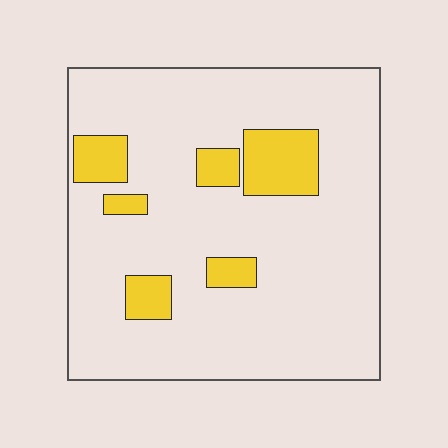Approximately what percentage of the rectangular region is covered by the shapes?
Approximately 15%.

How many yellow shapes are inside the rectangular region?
6.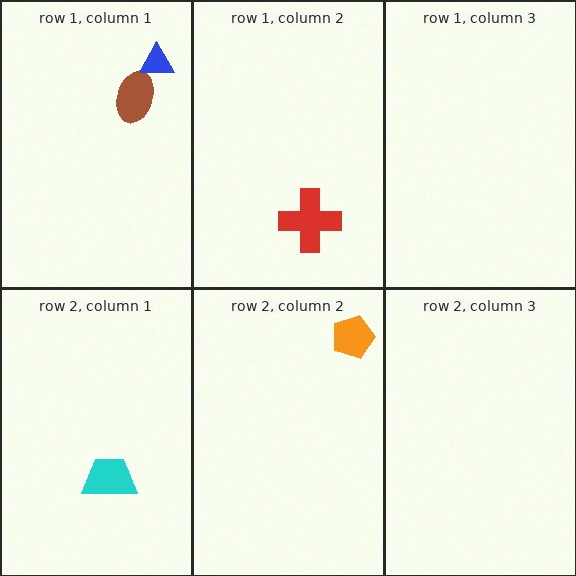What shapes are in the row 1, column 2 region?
The red cross.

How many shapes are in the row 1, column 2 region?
1.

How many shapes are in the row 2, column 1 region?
1.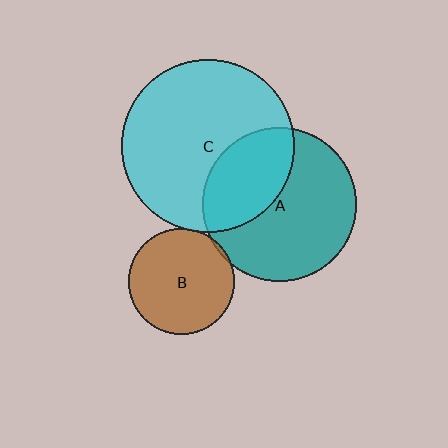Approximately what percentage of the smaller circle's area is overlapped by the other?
Approximately 5%.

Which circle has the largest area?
Circle C (cyan).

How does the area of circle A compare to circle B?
Approximately 2.1 times.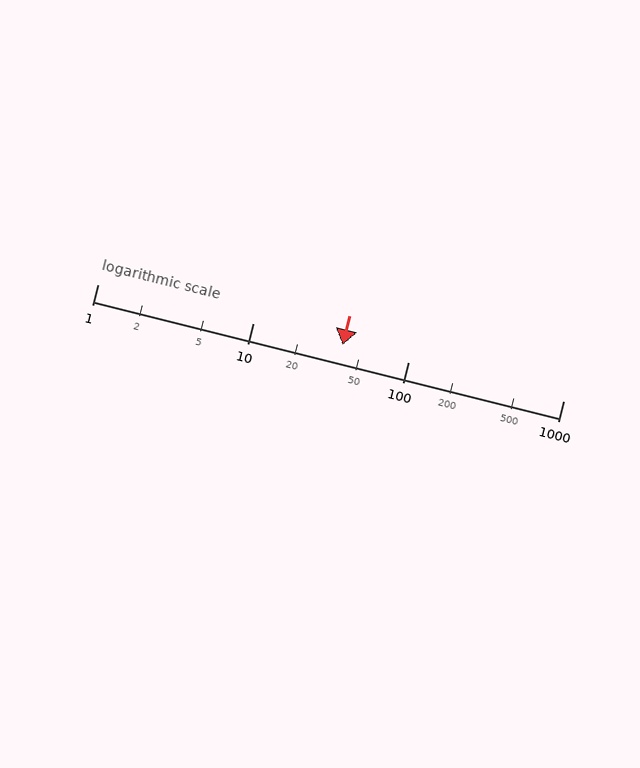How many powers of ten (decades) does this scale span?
The scale spans 3 decades, from 1 to 1000.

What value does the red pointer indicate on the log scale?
The pointer indicates approximately 38.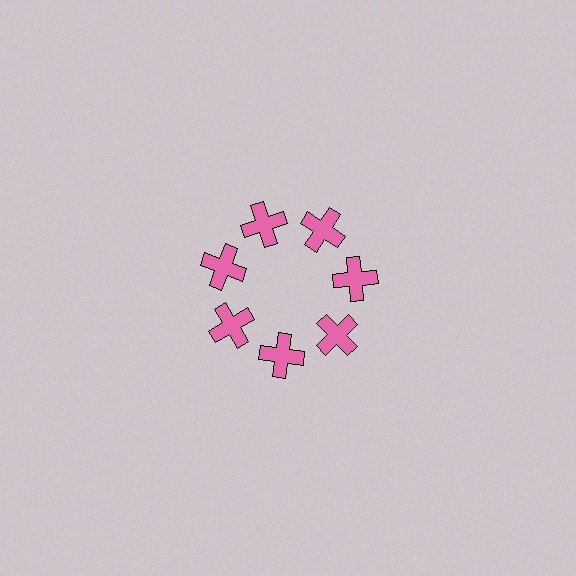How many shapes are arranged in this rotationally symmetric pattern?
There are 7 shapes, arranged in 7 groups of 1.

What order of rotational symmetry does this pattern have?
This pattern has 7-fold rotational symmetry.